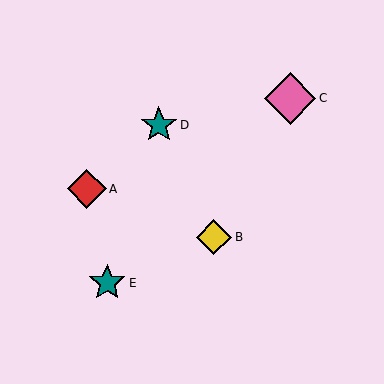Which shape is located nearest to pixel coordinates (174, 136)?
The teal star (labeled D) at (159, 125) is nearest to that location.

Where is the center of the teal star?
The center of the teal star is at (107, 283).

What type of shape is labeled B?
Shape B is a yellow diamond.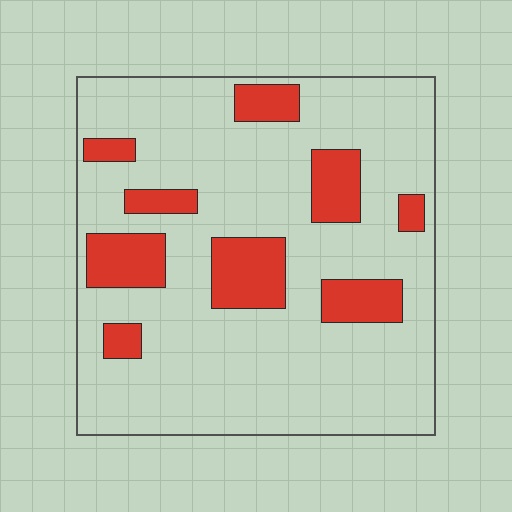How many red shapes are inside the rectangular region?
9.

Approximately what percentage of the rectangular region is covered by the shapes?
Approximately 20%.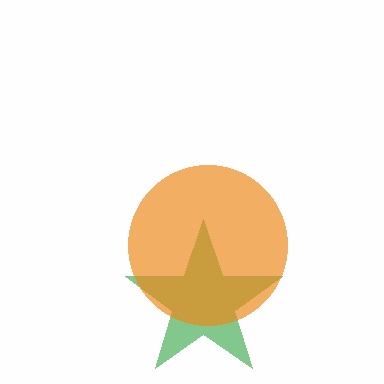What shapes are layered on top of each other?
The layered shapes are: a green star, an orange circle.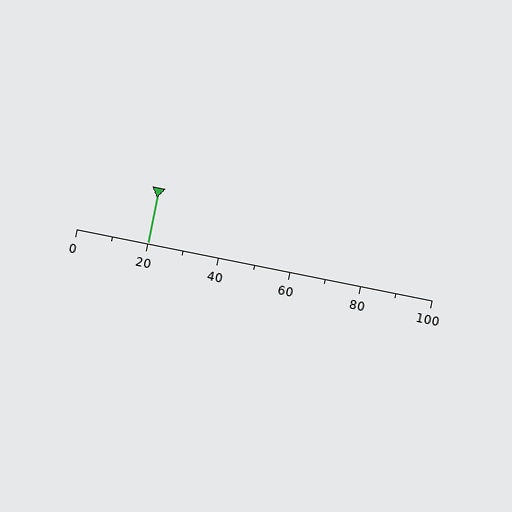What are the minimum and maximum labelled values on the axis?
The axis runs from 0 to 100.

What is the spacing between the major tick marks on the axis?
The major ticks are spaced 20 apart.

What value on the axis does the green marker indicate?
The marker indicates approximately 20.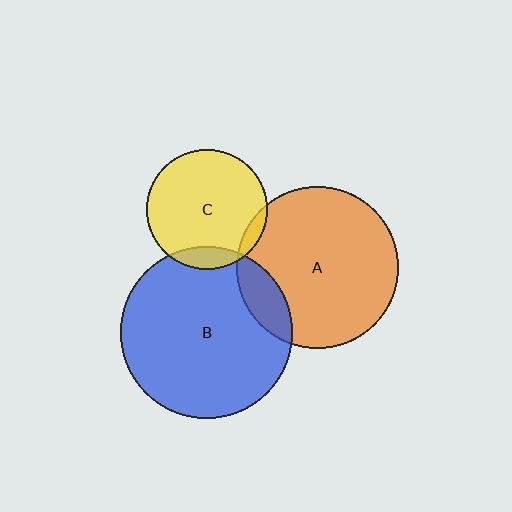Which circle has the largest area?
Circle B (blue).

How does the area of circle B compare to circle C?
Approximately 2.0 times.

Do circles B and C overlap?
Yes.